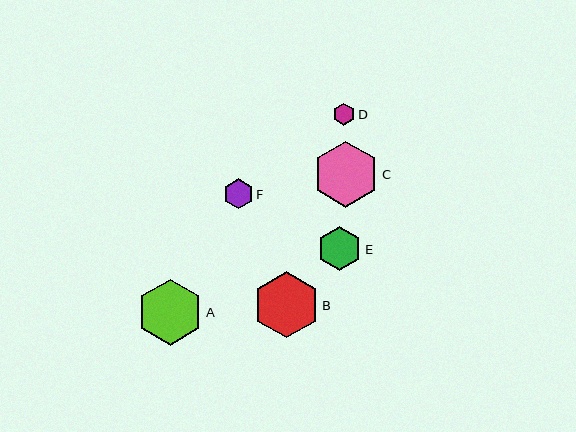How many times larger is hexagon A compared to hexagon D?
Hexagon A is approximately 3.0 times the size of hexagon D.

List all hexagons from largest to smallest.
From largest to smallest: C, B, A, E, F, D.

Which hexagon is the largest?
Hexagon C is the largest with a size of approximately 66 pixels.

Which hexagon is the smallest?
Hexagon D is the smallest with a size of approximately 22 pixels.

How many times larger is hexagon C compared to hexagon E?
Hexagon C is approximately 1.5 times the size of hexagon E.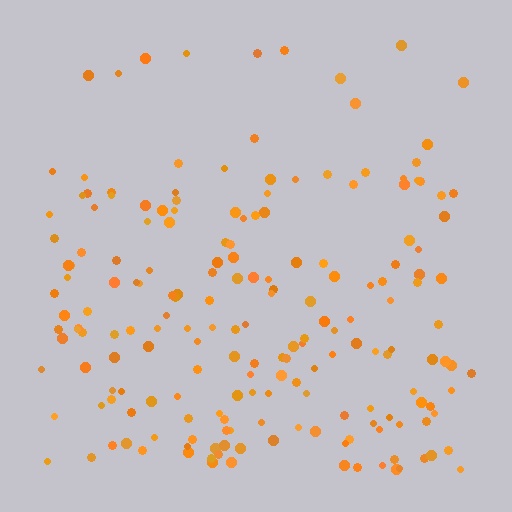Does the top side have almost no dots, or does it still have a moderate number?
Still a moderate number, just noticeably fewer than the bottom.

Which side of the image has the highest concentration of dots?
The bottom.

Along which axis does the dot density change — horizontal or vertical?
Vertical.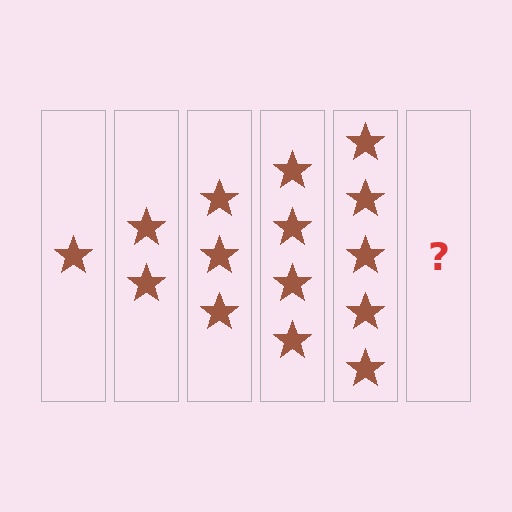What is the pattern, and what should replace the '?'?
The pattern is that each step adds one more star. The '?' should be 6 stars.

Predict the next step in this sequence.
The next step is 6 stars.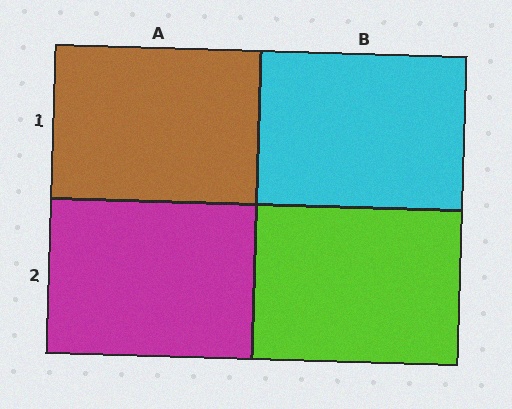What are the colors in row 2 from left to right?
Magenta, lime.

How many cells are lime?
1 cell is lime.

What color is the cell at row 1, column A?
Brown.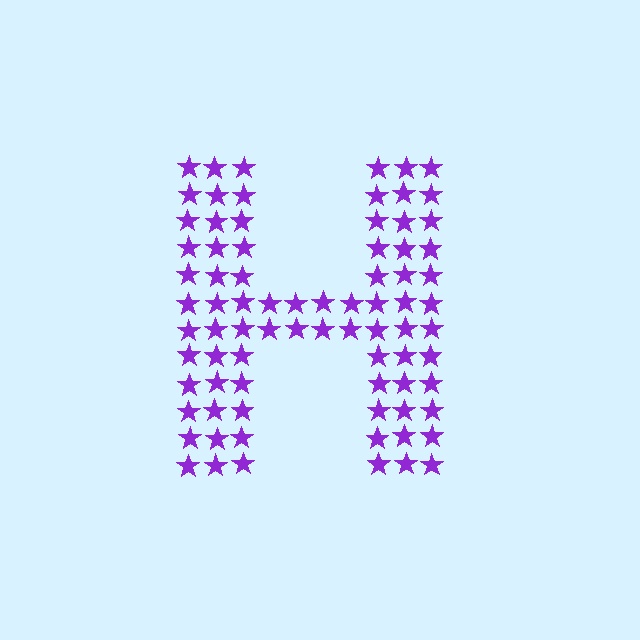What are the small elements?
The small elements are stars.